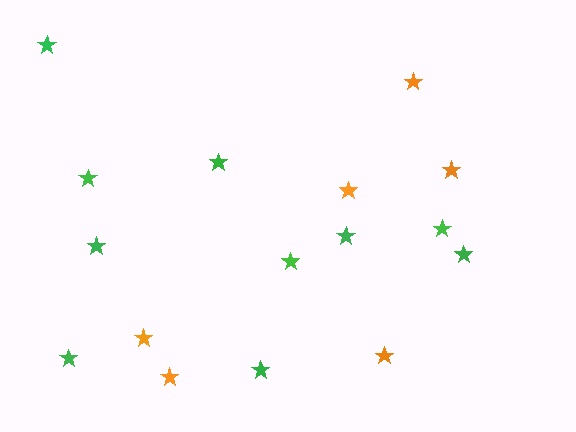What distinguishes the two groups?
There are 2 groups: one group of green stars (10) and one group of orange stars (6).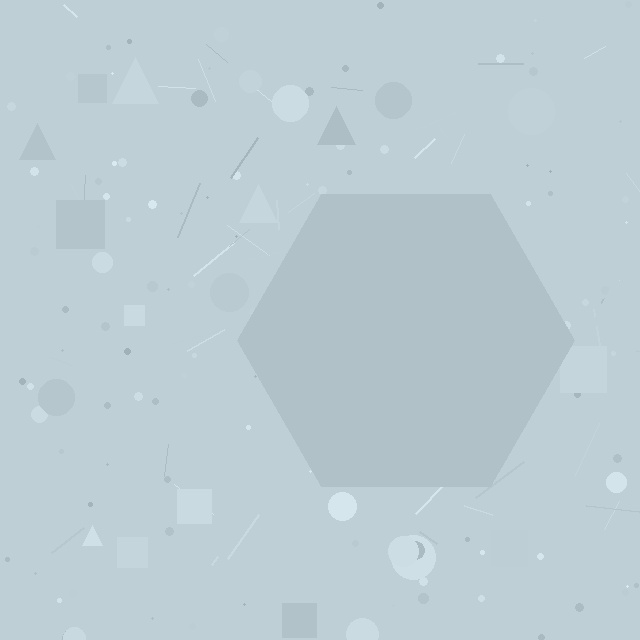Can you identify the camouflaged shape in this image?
The camouflaged shape is a hexagon.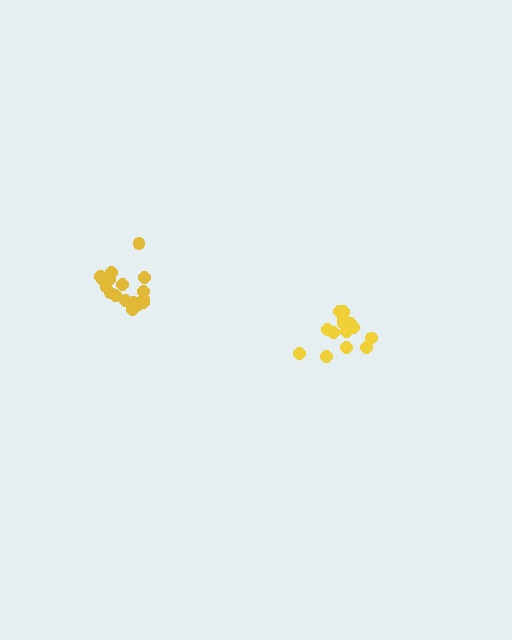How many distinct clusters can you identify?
There are 2 distinct clusters.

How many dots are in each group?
Group 1: 14 dots, Group 2: 17 dots (31 total).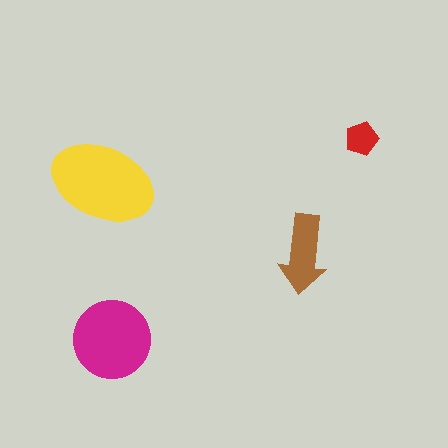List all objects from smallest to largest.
The red pentagon, the brown arrow, the magenta circle, the yellow ellipse.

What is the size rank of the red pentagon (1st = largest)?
4th.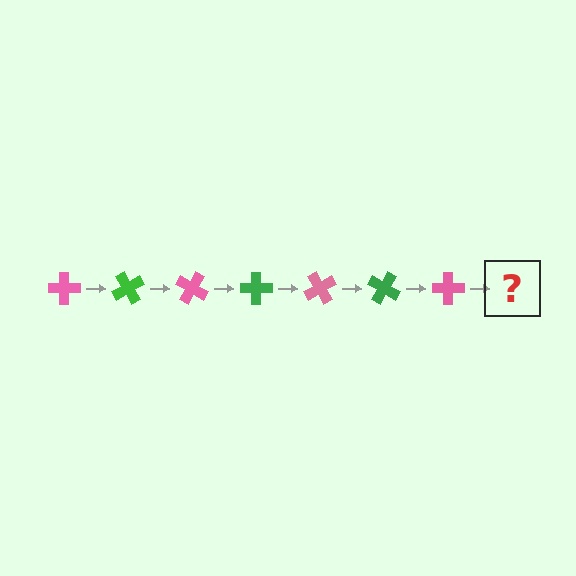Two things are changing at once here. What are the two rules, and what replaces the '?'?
The two rules are that it rotates 60 degrees each step and the color cycles through pink and green. The '?' should be a green cross, rotated 420 degrees from the start.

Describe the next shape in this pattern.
It should be a green cross, rotated 420 degrees from the start.